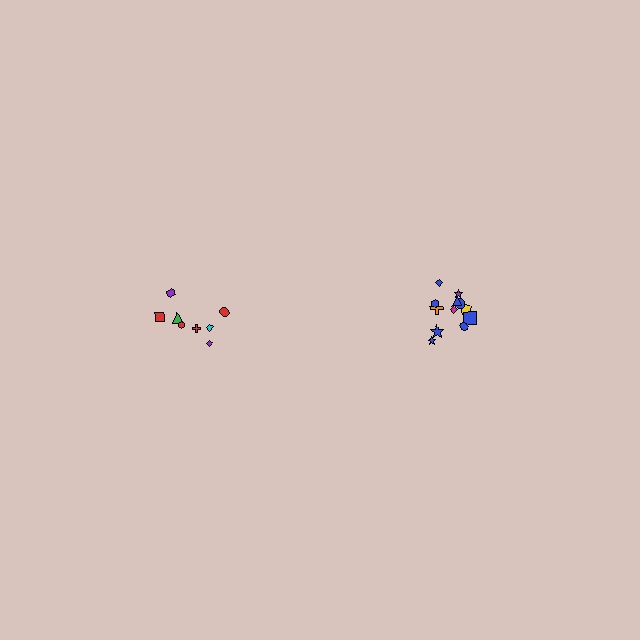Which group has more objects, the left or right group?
The right group.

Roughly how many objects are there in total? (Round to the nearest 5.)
Roughly 20 objects in total.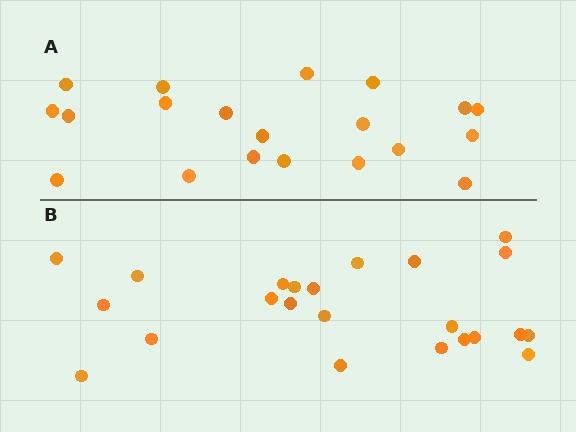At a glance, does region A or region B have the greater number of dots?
Region B (the bottom region) has more dots.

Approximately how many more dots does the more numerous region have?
Region B has just a few more — roughly 2 or 3 more dots than region A.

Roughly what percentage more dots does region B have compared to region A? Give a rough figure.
About 15% more.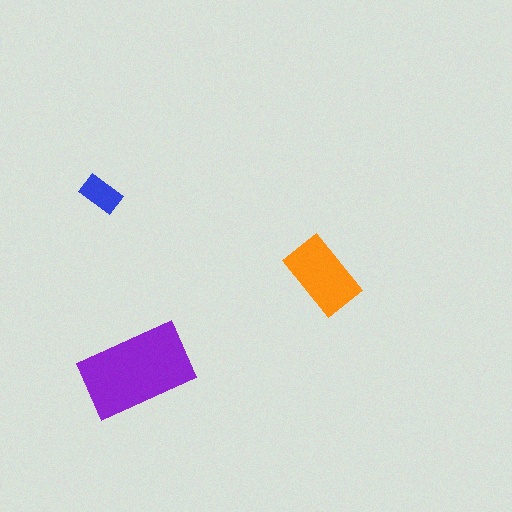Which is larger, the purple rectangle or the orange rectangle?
The purple one.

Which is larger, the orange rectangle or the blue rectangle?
The orange one.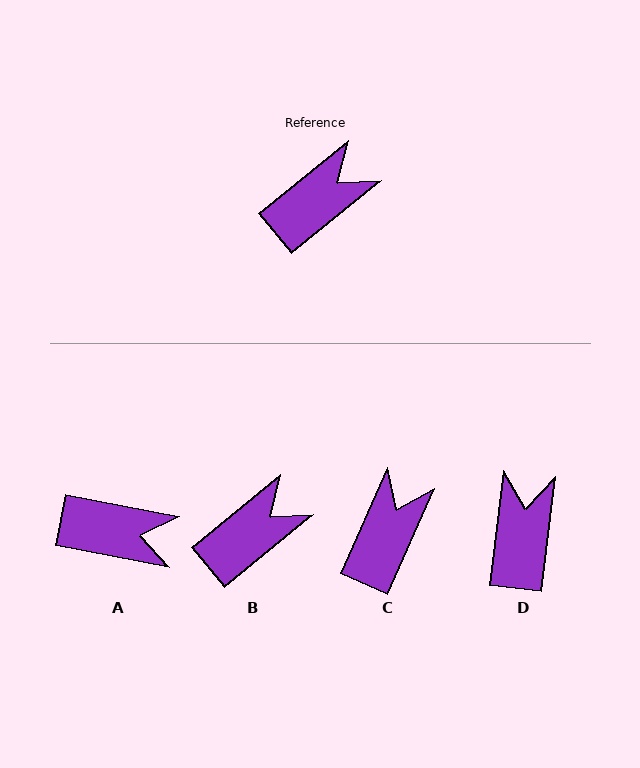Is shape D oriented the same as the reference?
No, it is off by about 43 degrees.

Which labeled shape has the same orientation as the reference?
B.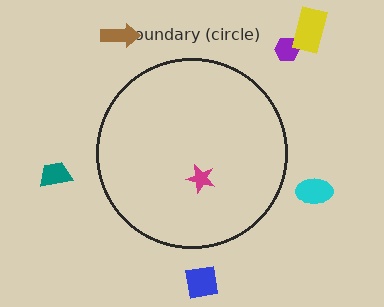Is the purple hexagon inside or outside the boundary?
Outside.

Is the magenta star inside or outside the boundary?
Inside.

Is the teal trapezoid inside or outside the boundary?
Outside.